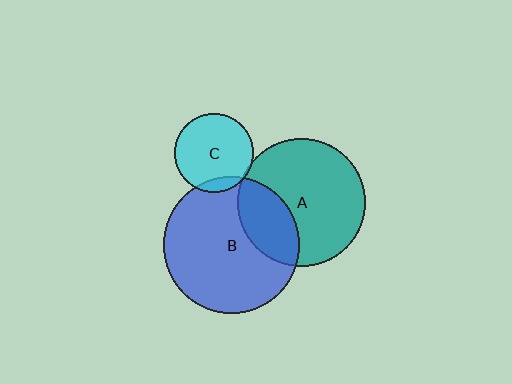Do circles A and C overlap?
Yes.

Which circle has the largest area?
Circle B (blue).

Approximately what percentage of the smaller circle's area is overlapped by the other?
Approximately 5%.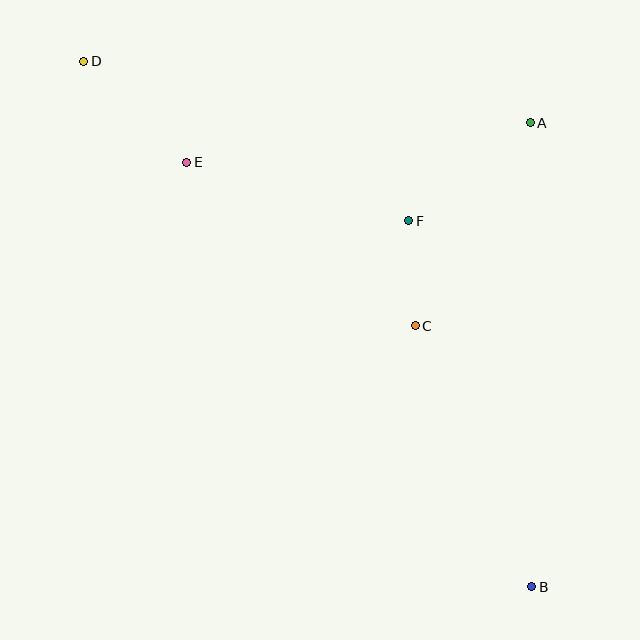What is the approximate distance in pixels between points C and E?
The distance between C and E is approximately 281 pixels.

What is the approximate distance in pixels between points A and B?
The distance between A and B is approximately 464 pixels.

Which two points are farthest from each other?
Points B and D are farthest from each other.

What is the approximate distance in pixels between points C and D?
The distance between C and D is approximately 424 pixels.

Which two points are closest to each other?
Points C and F are closest to each other.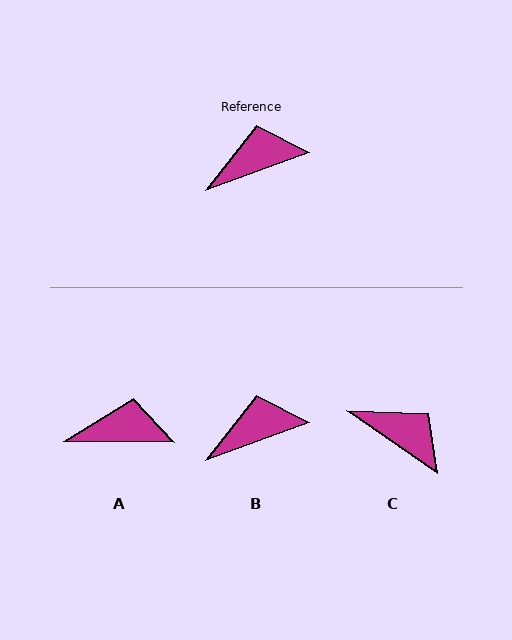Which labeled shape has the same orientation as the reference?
B.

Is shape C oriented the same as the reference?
No, it is off by about 54 degrees.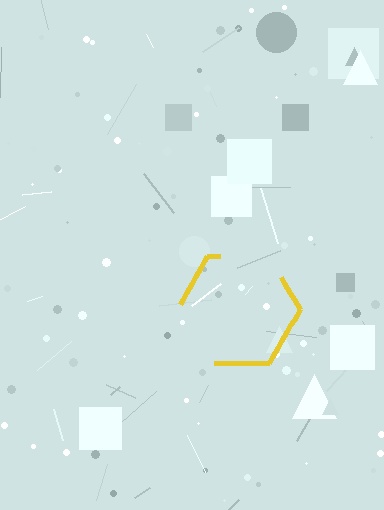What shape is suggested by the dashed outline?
The dashed outline suggests a hexagon.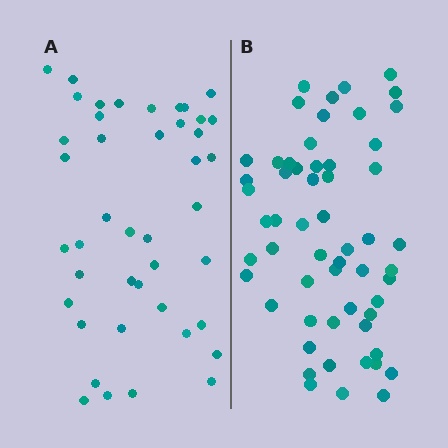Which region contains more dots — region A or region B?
Region B (the right region) has more dots.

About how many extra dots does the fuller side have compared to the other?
Region B has approximately 15 more dots than region A.